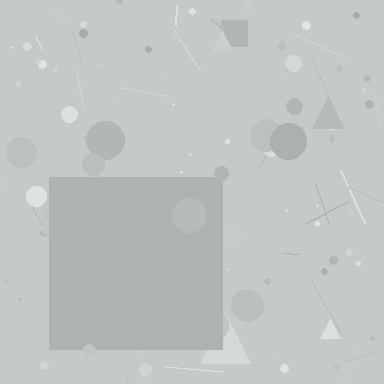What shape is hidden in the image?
A square is hidden in the image.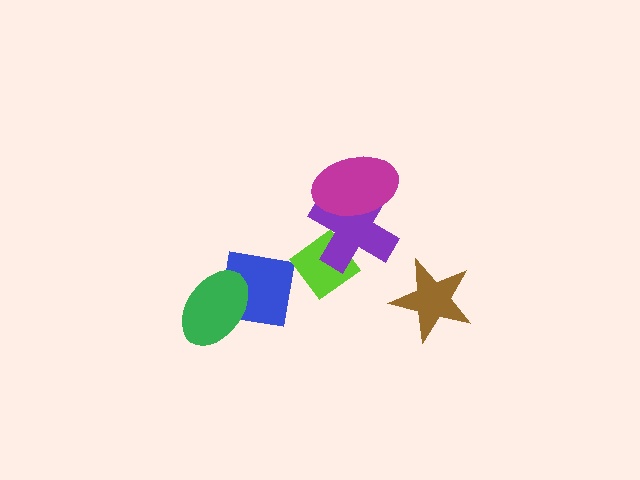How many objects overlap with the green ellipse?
1 object overlaps with the green ellipse.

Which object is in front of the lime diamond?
The purple cross is in front of the lime diamond.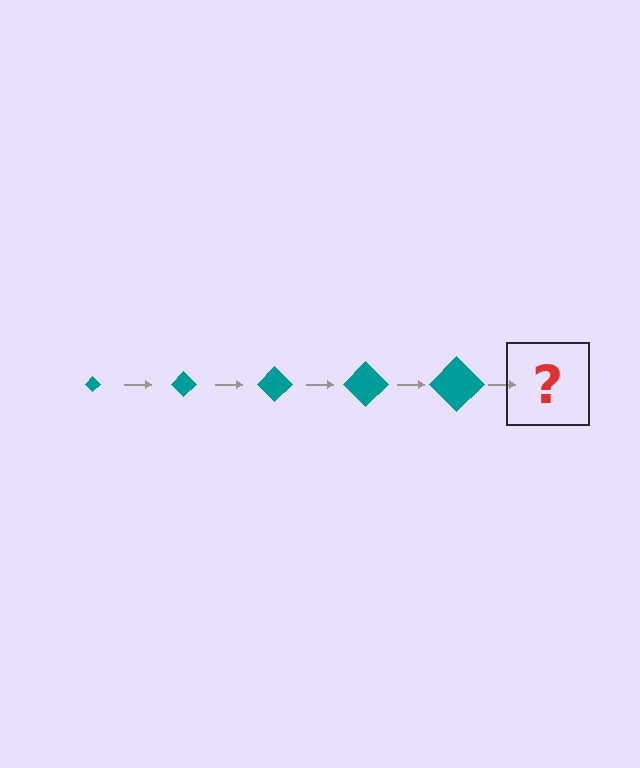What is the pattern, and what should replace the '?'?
The pattern is that the diamond gets progressively larger each step. The '?' should be a teal diamond, larger than the previous one.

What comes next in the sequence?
The next element should be a teal diamond, larger than the previous one.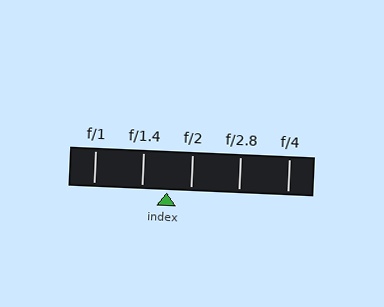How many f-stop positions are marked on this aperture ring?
There are 5 f-stop positions marked.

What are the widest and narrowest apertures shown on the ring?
The widest aperture shown is f/1 and the narrowest is f/4.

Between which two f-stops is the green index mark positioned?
The index mark is between f/1.4 and f/2.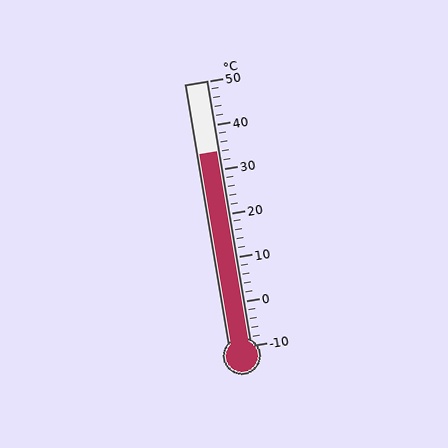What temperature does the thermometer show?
The thermometer shows approximately 34°C.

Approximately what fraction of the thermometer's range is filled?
The thermometer is filled to approximately 75% of its range.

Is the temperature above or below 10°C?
The temperature is above 10°C.